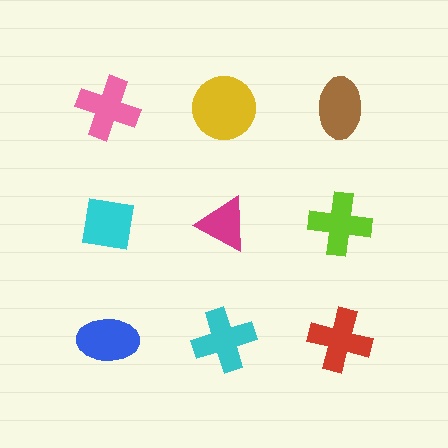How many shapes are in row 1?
3 shapes.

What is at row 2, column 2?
A magenta triangle.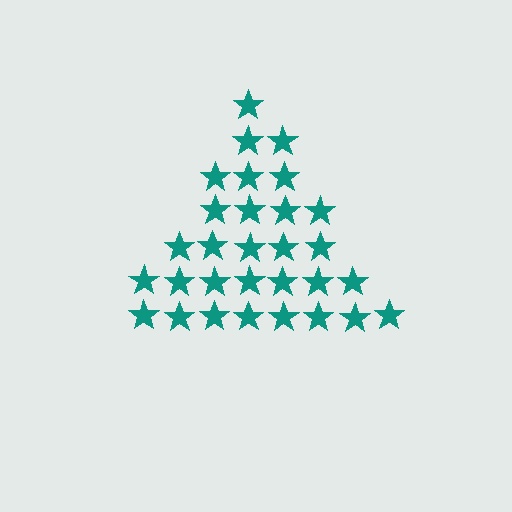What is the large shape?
The large shape is a triangle.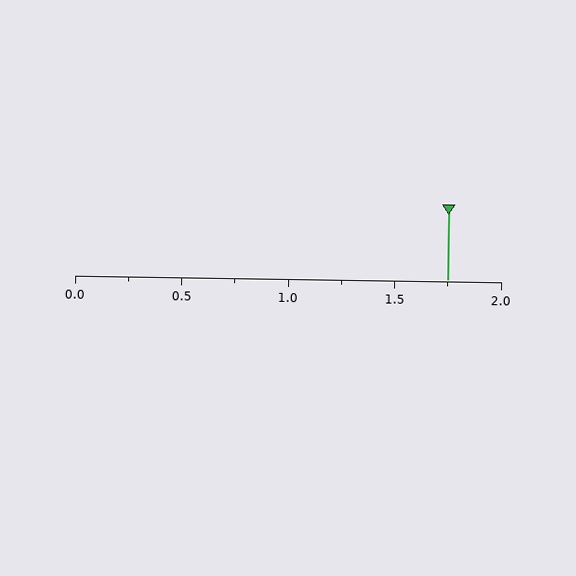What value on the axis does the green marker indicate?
The marker indicates approximately 1.75.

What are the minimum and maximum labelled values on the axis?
The axis runs from 0.0 to 2.0.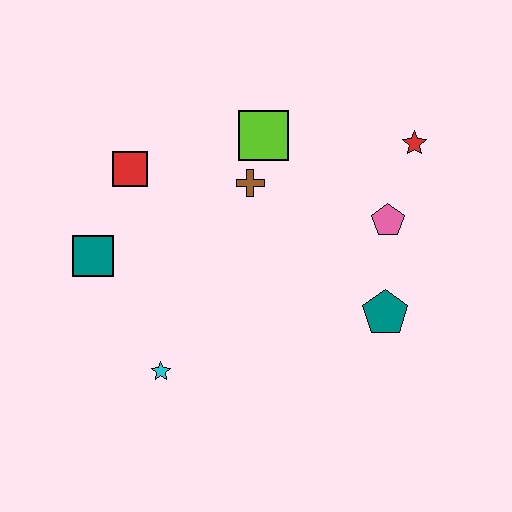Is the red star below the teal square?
No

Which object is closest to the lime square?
The brown cross is closest to the lime square.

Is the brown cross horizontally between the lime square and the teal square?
Yes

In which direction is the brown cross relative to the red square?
The brown cross is to the right of the red square.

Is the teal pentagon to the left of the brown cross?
No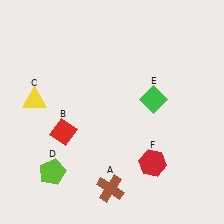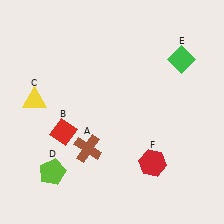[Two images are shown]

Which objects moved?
The objects that moved are: the brown cross (A), the green diamond (E).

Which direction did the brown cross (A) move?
The brown cross (A) moved up.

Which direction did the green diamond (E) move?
The green diamond (E) moved up.